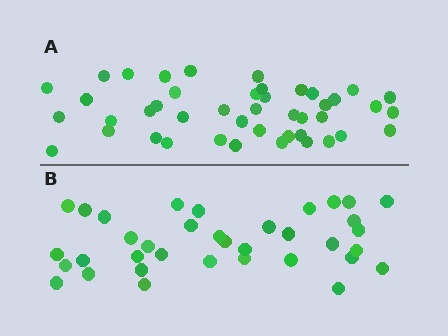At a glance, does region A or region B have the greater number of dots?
Region A (the top region) has more dots.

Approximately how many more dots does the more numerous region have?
Region A has roughly 8 or so more dots than region B.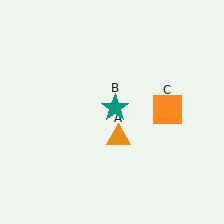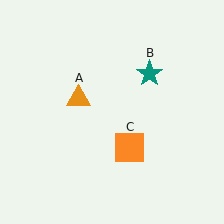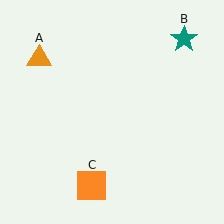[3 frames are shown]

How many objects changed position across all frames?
3 objects changed position: orange triangle (object A), teal star (object B), orange square (object C).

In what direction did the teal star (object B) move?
The teal star (object B) moved up and to the right.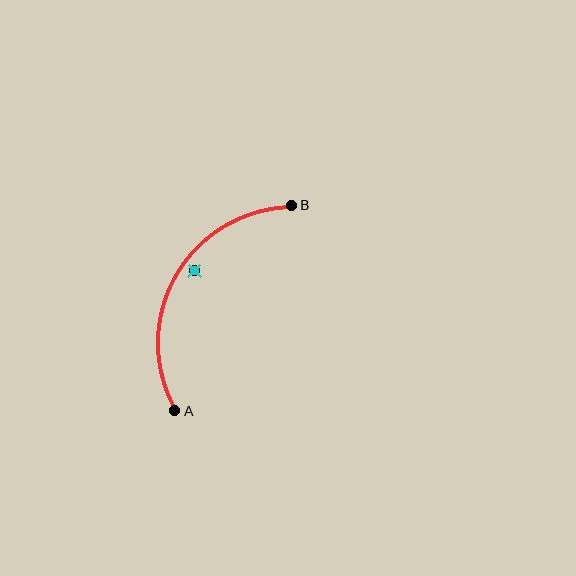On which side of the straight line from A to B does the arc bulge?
The arc bulges to the left of the straight line connecting A and B.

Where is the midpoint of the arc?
The arc midpoint is the point on the curve farthest from the straight line joining A and B. It sits to the left of that line.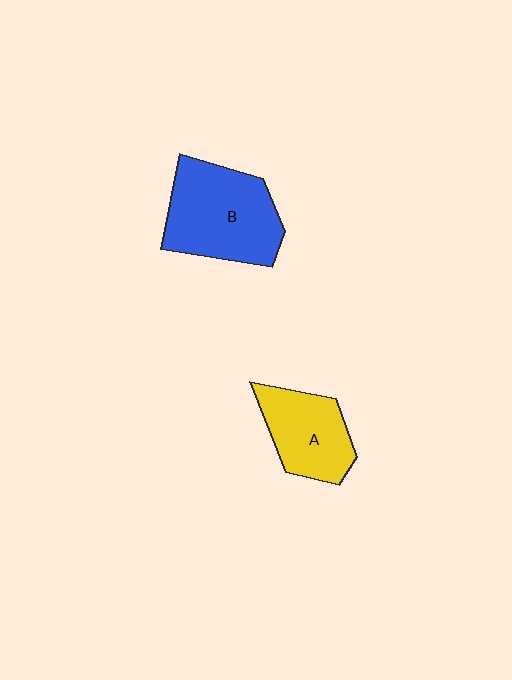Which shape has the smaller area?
Shape A (yellow).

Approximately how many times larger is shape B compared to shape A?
Approximately 1.5 times.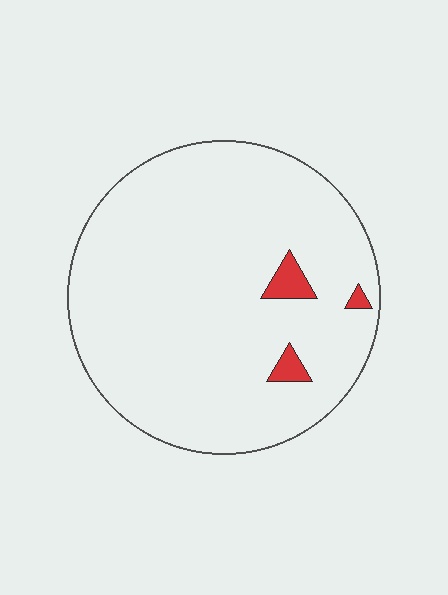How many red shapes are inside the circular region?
3.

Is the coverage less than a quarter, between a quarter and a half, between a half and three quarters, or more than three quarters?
Less than a quarter.